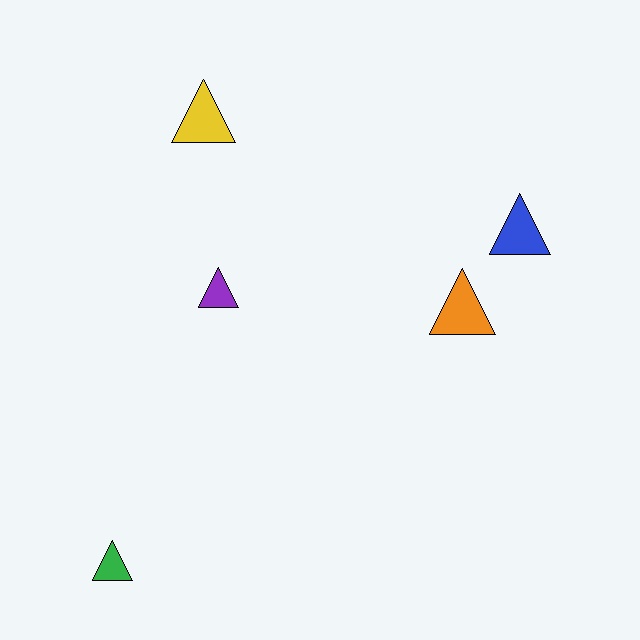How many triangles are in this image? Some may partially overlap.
There are 5 triangles.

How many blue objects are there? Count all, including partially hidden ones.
There is 1 blue object.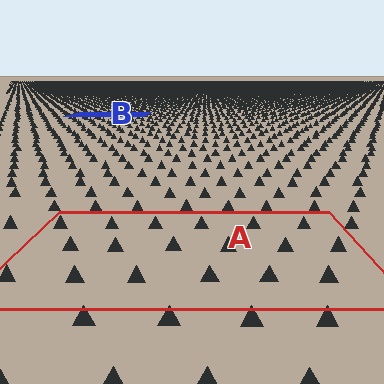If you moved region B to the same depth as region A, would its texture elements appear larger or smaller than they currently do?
They would appear larger. At a closer depth, the same texture elements are projected at a bigger on-screen size.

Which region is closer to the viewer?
Region A is closer. The texture elements there are larger and more spread out.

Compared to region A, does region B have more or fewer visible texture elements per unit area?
Region B has more texture elements per unit area — they are packed more densely because it is farther away.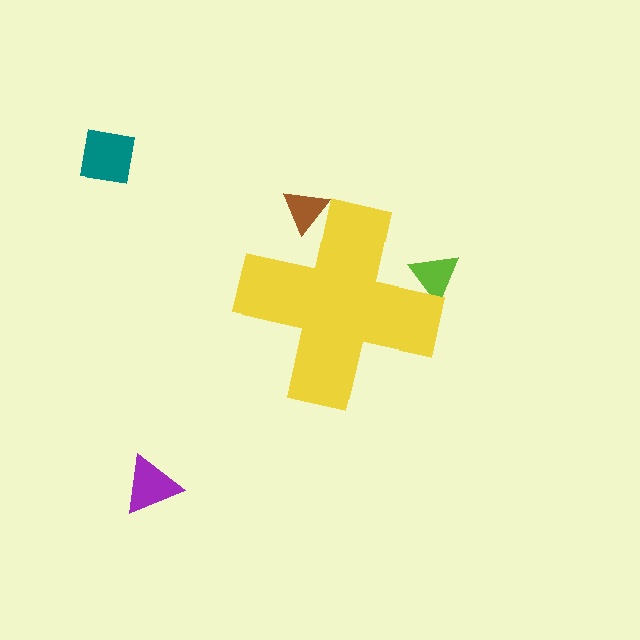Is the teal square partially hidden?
No, the teal square is fully visible.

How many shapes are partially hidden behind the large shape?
2 shapes are partially hidden.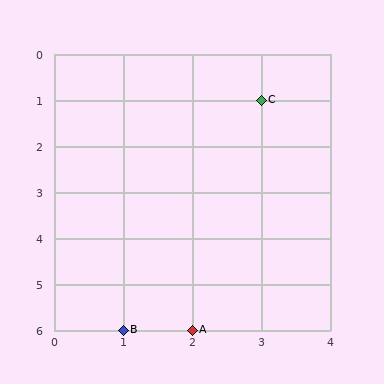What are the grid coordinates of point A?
Point A is at grid coordinates (2, 6).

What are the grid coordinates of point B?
Point B is at grid coordinates (1, 6).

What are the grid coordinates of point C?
Point C is at grid coordinates (3, 1).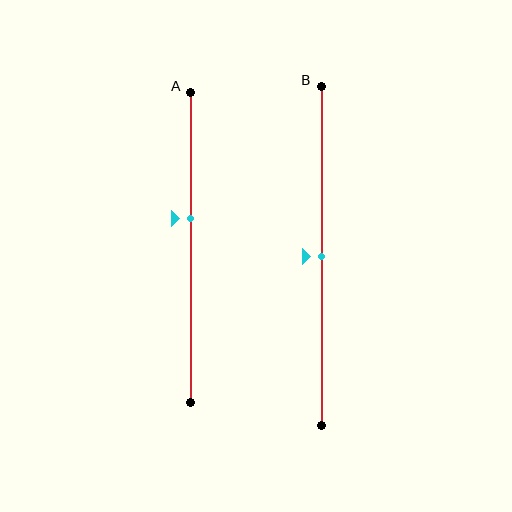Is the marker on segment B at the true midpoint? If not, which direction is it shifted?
Yes, the marker on segment B is at the true midpoint.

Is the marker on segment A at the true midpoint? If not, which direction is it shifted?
No, the marker on segment A is shifted upward by about 9% of the segment length.